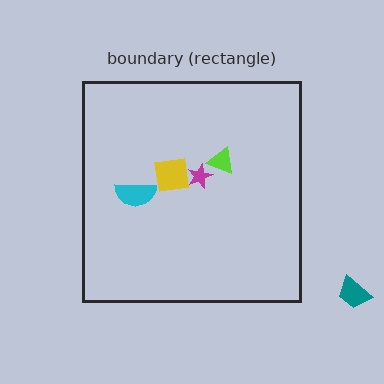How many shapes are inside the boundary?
4 inside, 1 outside.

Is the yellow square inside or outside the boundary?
Inside.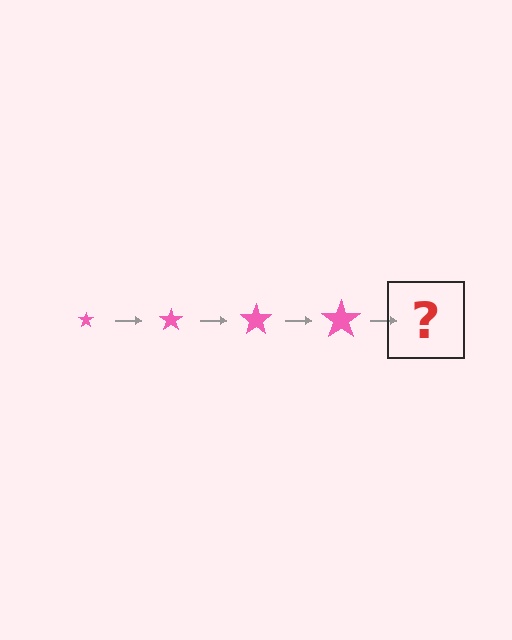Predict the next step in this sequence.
The next step is a pink star, larger than the previous one.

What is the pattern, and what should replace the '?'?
The pattern is that the star gets progressively larger each step. The '?' should be a pink star, larger than the previous one.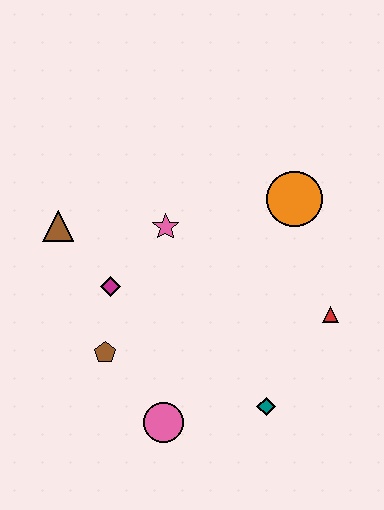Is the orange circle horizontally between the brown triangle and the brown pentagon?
No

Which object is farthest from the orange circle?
The pink circle is farthest from the orange circle.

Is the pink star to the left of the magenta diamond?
No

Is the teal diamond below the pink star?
Yes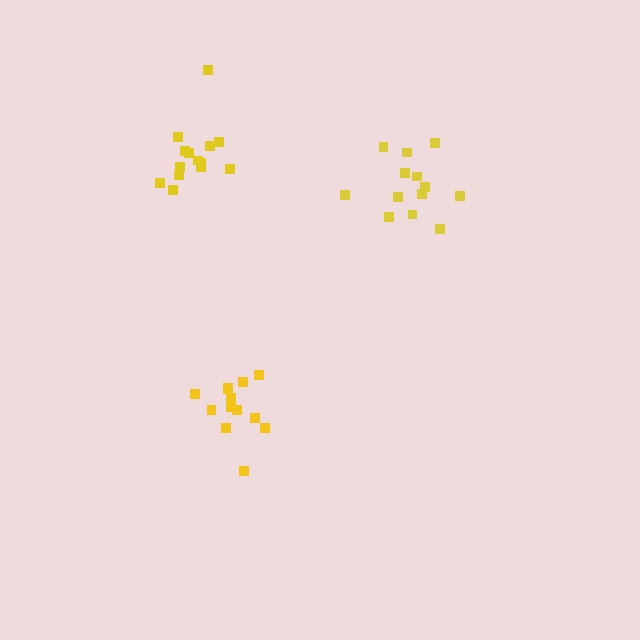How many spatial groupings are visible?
There are 3 spatial groupings.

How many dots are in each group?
Group 1: 13 dots, Group 2: 14 dots, Group 3: 13 dots (40 total).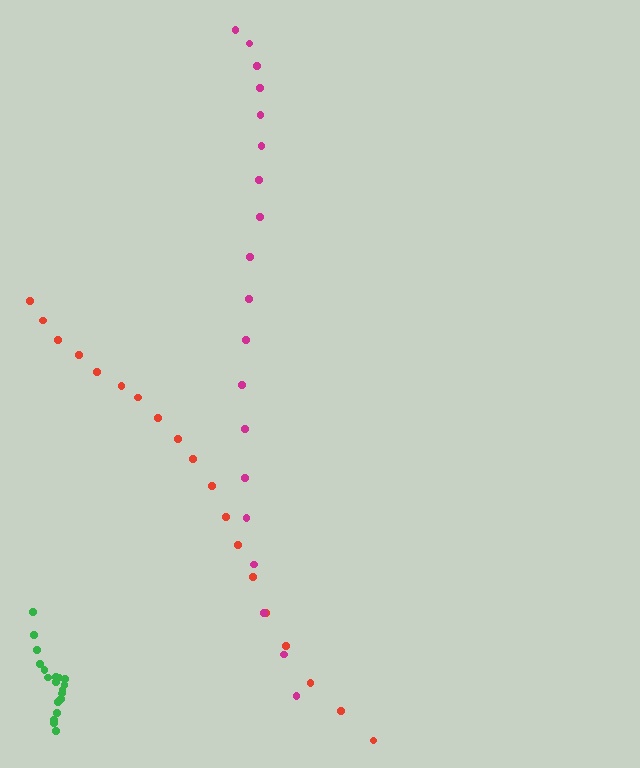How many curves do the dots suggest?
There are 3 distinct paths.